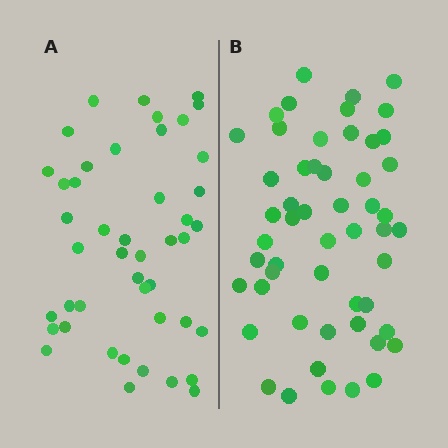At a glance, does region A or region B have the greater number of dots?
Region B (the right region) has more dots.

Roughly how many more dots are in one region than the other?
Region B has roughly 8 or so more dots than region A.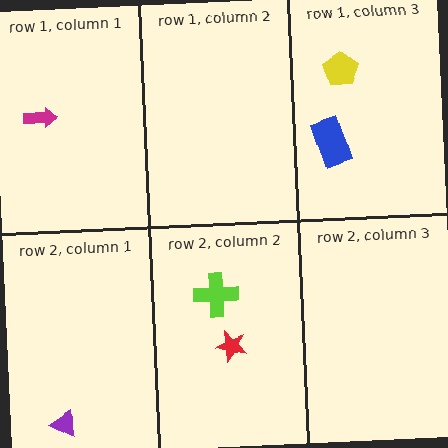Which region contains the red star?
The row 2, column 2 region.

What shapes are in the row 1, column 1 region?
The magenta arrow.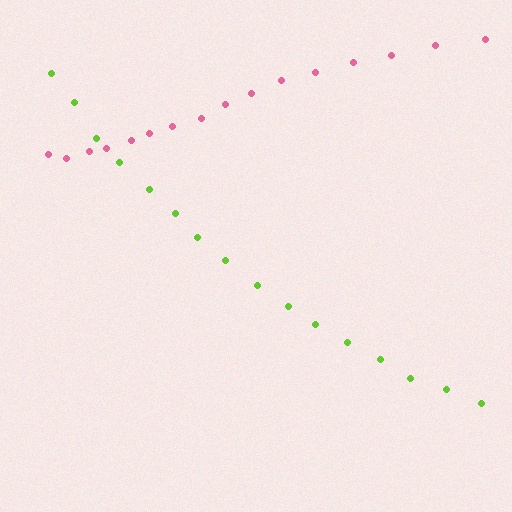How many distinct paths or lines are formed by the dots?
There are 2 distinct paths.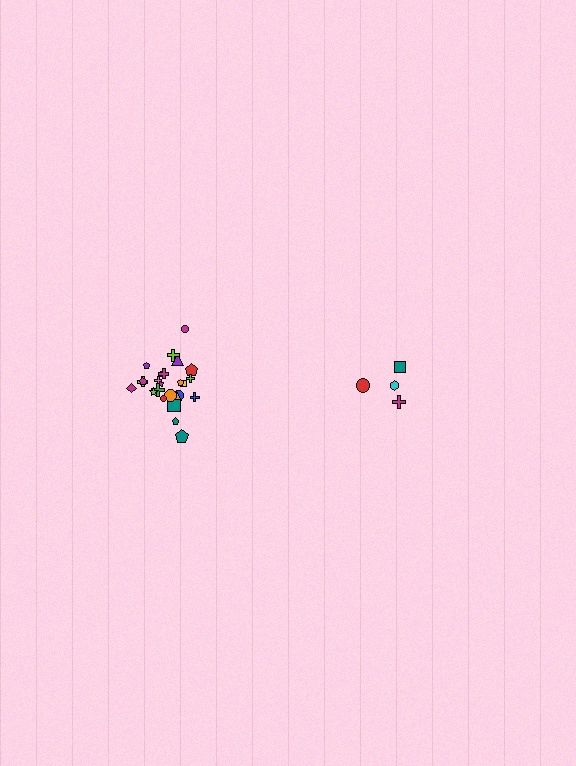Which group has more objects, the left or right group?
The left group.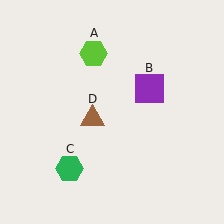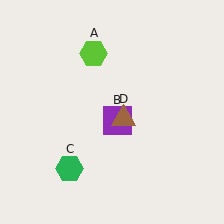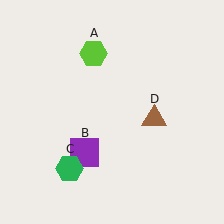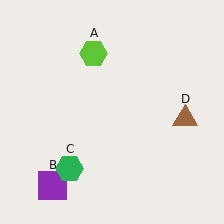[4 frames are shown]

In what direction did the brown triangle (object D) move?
The brown triangle (object D) moved right.